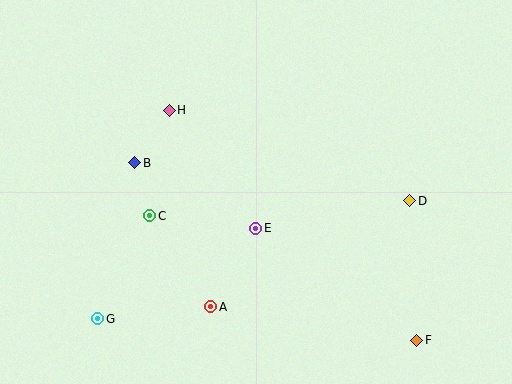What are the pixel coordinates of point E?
Point E is at (256, 228).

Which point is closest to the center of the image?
Point E at (256, 228) is closest to the center.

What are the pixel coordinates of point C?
Point C is at (150, 216).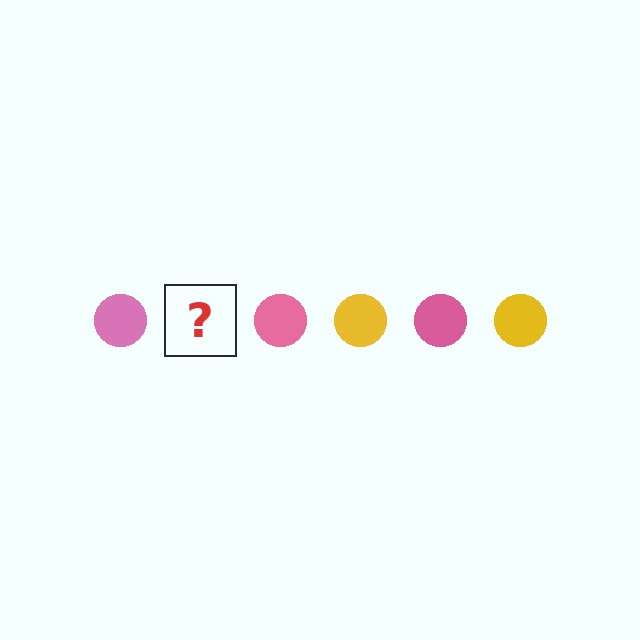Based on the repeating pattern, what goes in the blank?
The blank should be a yellow circle.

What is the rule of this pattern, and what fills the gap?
The rule is that the pattern cycles through pink, yellow circles. The gap should be filled with a yellow circle.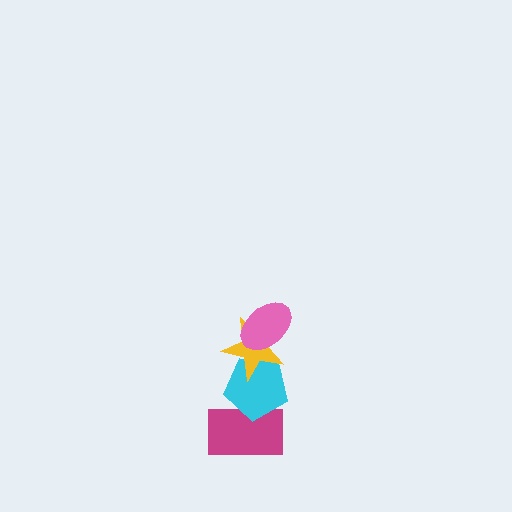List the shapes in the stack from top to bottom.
From top to bottom: the pink ellipse, the yellow star, the cyan pentagon, the magenta rectangle.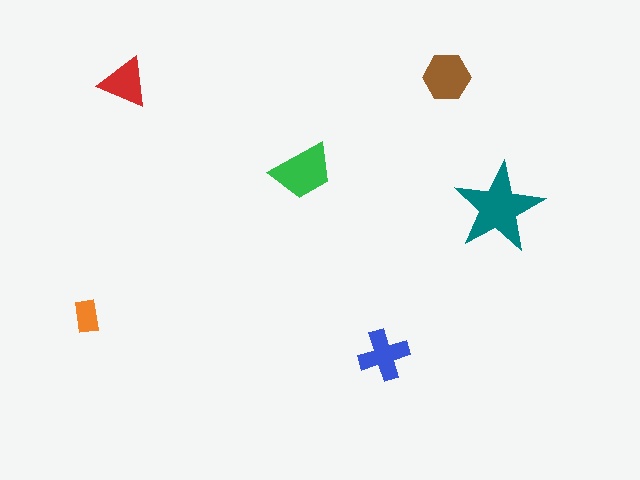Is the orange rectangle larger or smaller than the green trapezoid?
Smaller.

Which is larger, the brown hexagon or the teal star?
The teal star.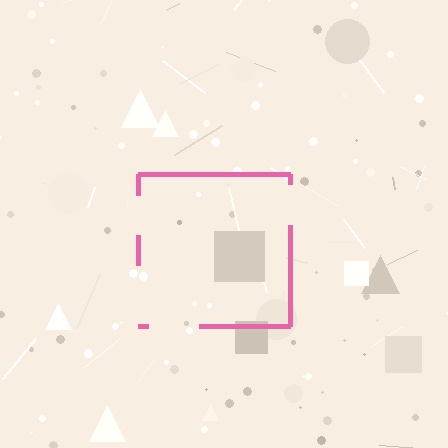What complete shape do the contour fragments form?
The contour fragments form a square.